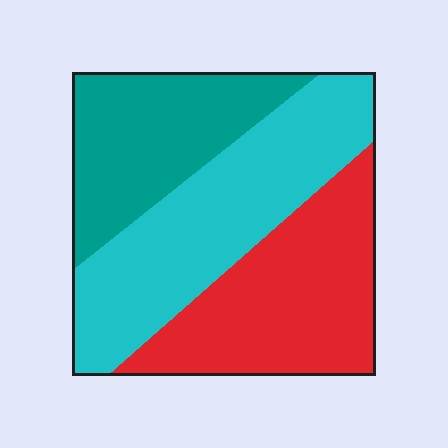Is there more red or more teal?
Red.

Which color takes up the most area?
Cyan, at roughly 40%.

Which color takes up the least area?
Teal, at roughly 25%.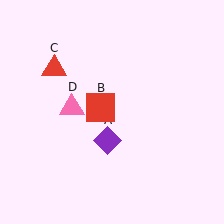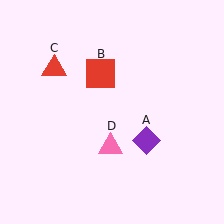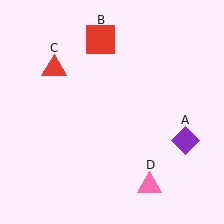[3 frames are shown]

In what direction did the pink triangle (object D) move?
The pink triangle (object D) moved down and to the right.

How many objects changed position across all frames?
3 objects changed position: purple diamond (object A), red square (object B), pink triangle (object D).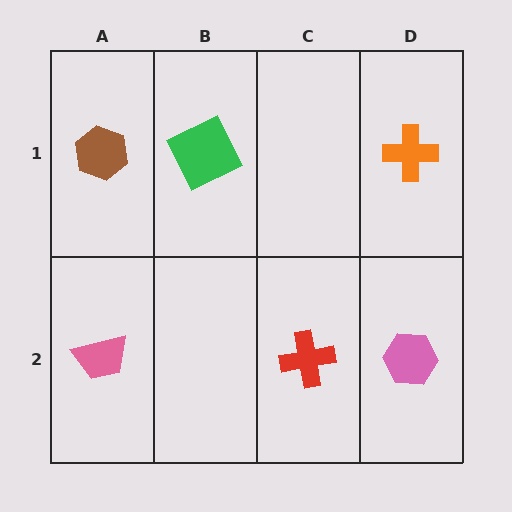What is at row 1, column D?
An orange cross.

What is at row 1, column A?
A brown hexagon.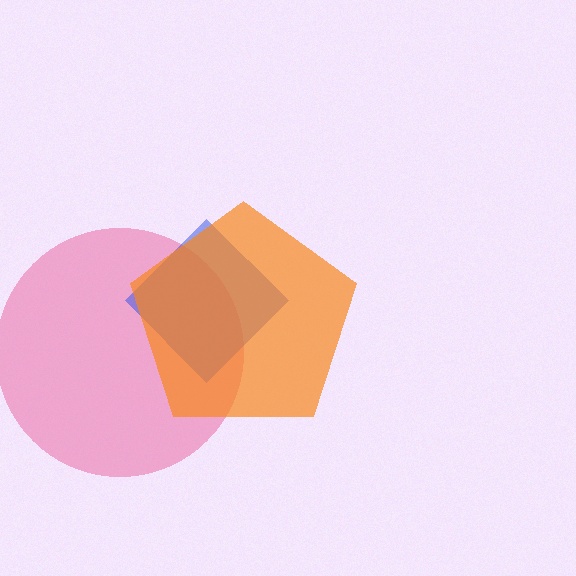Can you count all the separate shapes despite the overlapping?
Yes, there are 3 separate shapes.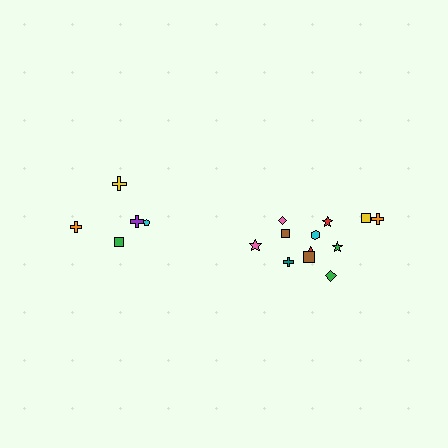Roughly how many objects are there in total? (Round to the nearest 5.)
Roughly 15 objects in total.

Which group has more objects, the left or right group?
The right group.